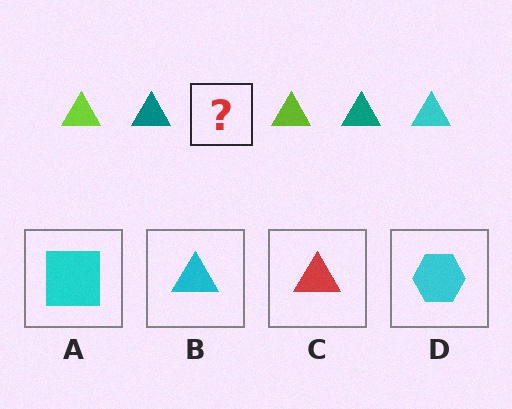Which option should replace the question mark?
Option B.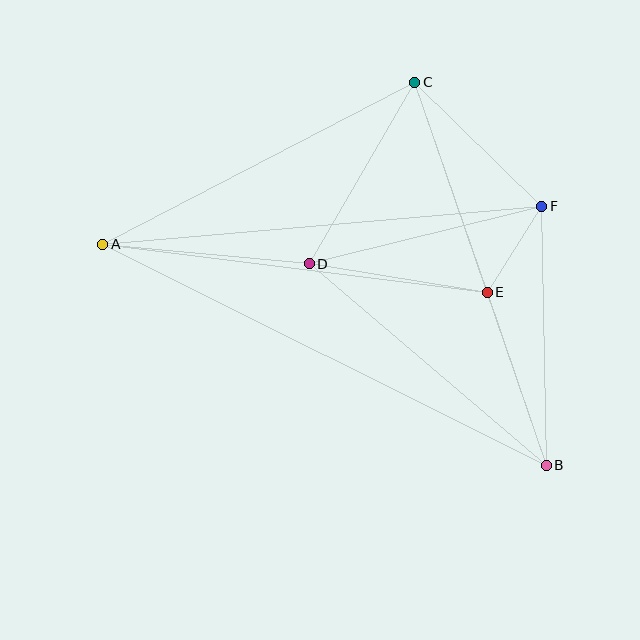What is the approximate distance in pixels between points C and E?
The distance between C and E is approximately 222 pixels.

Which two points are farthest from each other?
Points A and B are farthest from each other.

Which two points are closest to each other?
Points E and F are closest to each other.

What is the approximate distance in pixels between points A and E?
The distance between A and E is approximately 387 pixels.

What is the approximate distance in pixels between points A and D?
The distance between A and D is approximately 207 pixels.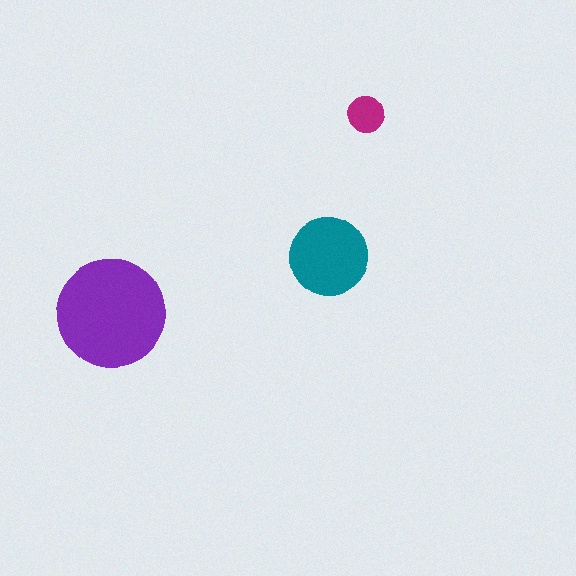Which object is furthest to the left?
The purple circle is leftmost.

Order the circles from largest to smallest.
the purple one, the teal one, the magenta one.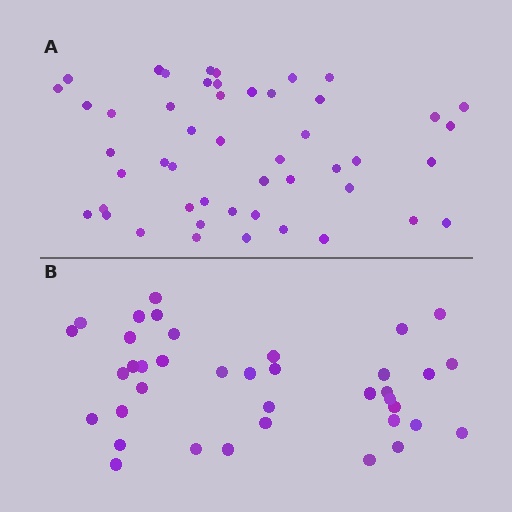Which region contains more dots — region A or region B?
Region A (the top region) has more dots.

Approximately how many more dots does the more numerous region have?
Region A has roughly 12 or so more dots than region B.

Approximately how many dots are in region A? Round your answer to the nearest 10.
About 50 dots. (The exact count is 49, which rounds to 50.)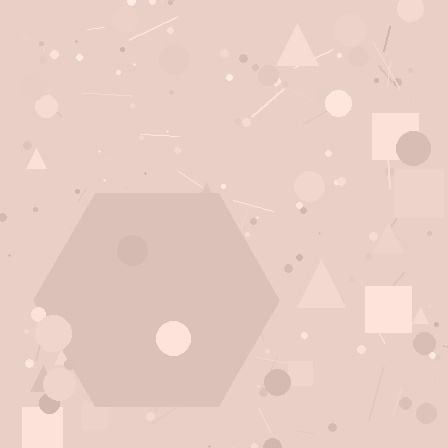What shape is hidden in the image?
A hexagon is hidden in the image.